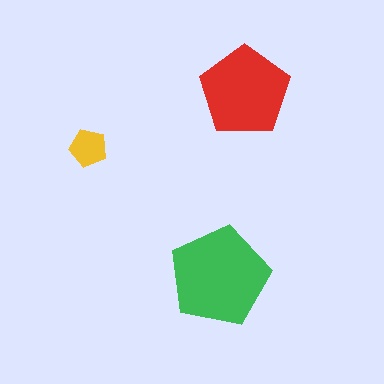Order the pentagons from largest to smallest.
the green one, the red one, the yellow one.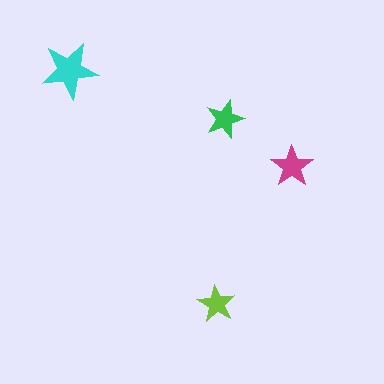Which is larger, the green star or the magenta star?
The magenta one.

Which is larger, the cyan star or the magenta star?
The cyan one.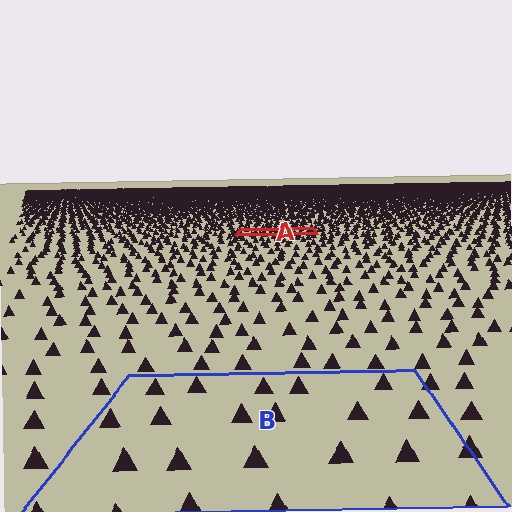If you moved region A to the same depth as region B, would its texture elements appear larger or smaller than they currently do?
They would appear larger. At a closer depth, the same texture elements are projected at a bigger on-screen size.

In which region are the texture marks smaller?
The texture marks are smaller in region A, because it is farther away.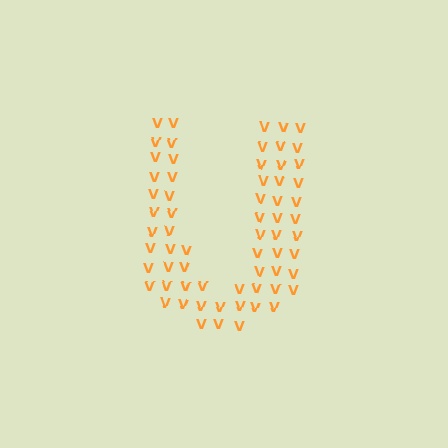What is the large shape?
The large shape is the letter U.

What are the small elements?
The small elements are letter V's.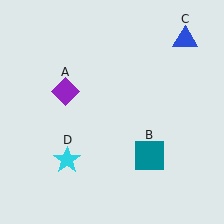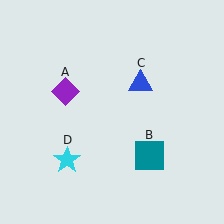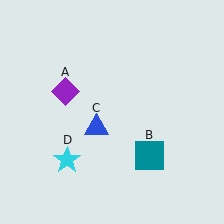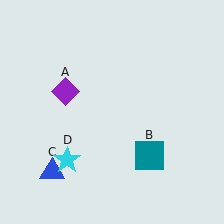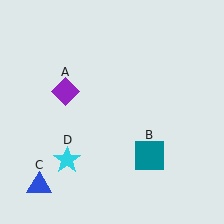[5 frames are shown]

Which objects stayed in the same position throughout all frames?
Purple diamond (object A) and teal square (object B) and cyan star (object D) remained stationary.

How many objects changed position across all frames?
1 object changed position: blue triangle (object C).